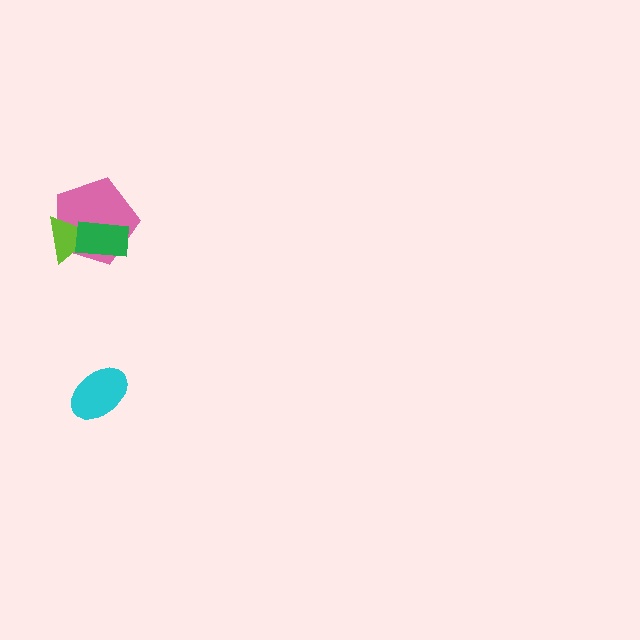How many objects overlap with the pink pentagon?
2 objects overlap with the pink pentagon.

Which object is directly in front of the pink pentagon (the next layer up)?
The lime triangle is directly in front of the pink pentagon.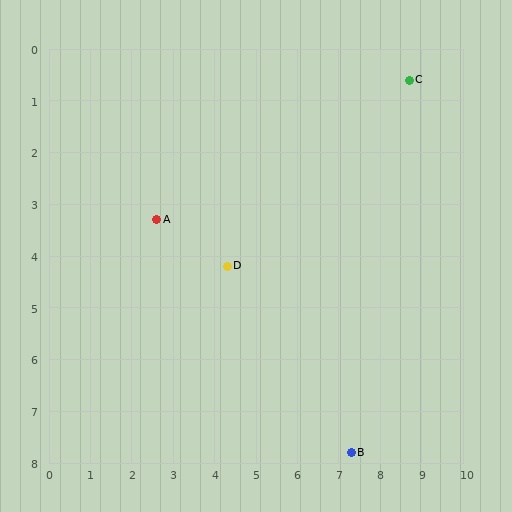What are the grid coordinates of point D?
Point D is at approximately (4.3, 4.2).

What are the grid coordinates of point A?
Point A is at approximately (2.6, 3.3).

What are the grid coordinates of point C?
Point C is at approximately (8.7, 0.6).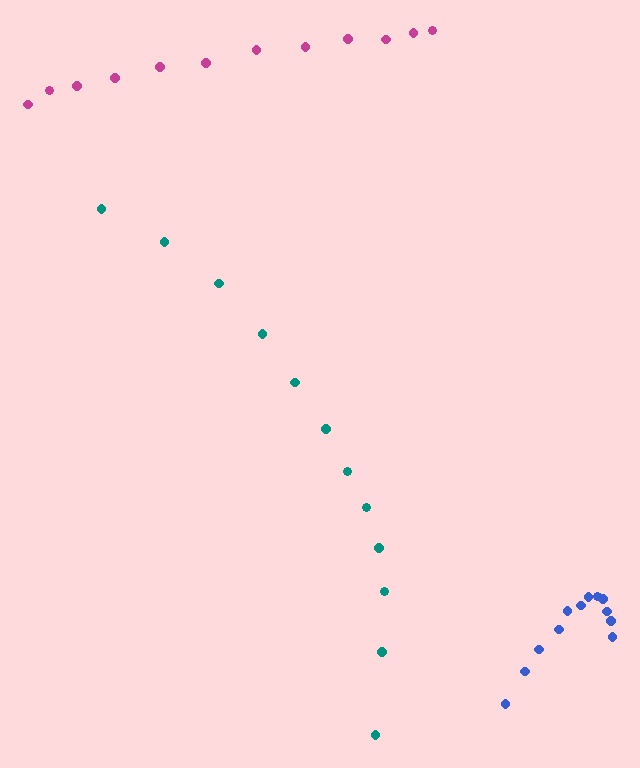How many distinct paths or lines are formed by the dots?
There are 3 distinct paths.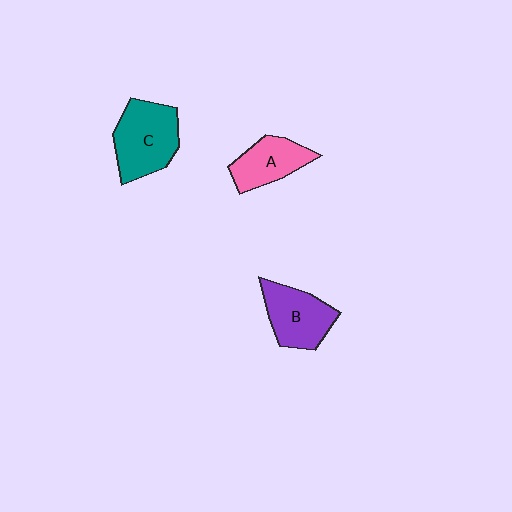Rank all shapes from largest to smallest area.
From largest to smallest: C (teal), B (purple), A (pink).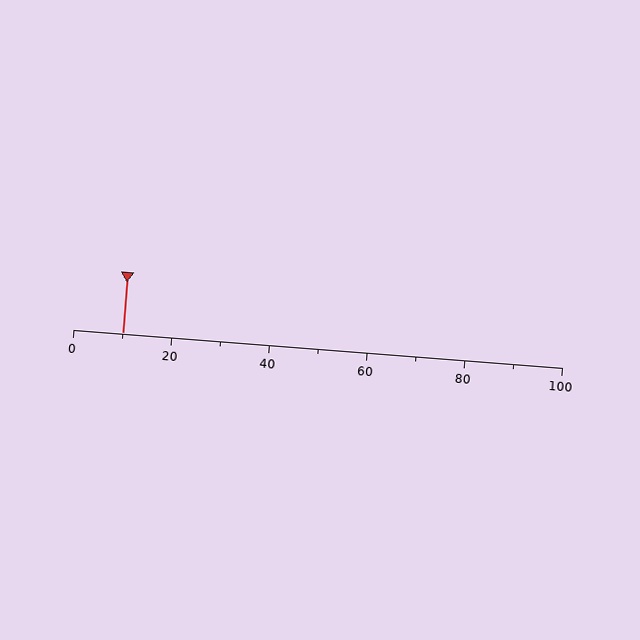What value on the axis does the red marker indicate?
The marker indicates approximately 10.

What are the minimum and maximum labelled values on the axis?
The axis runs from 0 to 100.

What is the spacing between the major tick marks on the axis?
The major ticks are spaced 20 apart.